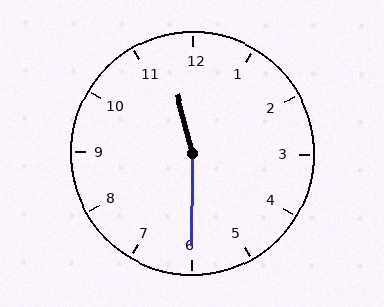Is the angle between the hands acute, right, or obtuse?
It is obtuse.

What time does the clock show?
11:30.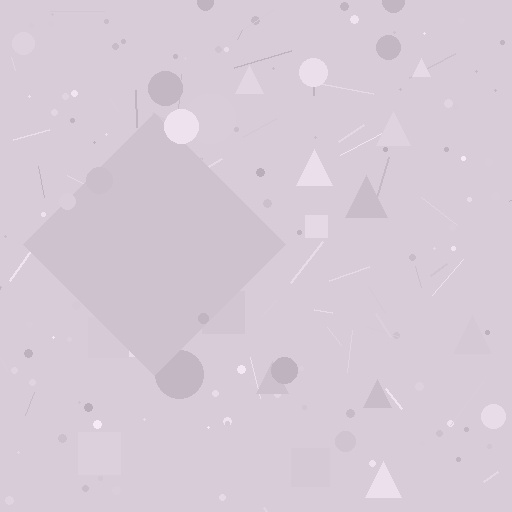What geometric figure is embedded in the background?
A diamond is embedded in the background.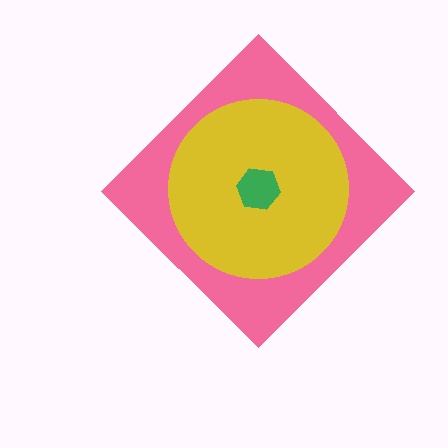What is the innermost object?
The green hexagon.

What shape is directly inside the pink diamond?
The yellow circle.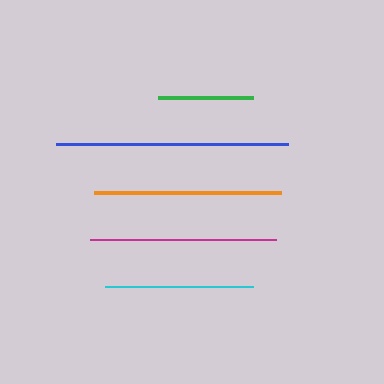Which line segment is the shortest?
The green line is the shortest at approximately 95 pixels.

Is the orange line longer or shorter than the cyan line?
The orange line is longer than the cyan line.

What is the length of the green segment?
The green segment is approximately 95 pixels long.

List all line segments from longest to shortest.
From longest to shortest: blue, orange, magenta, cyan, green.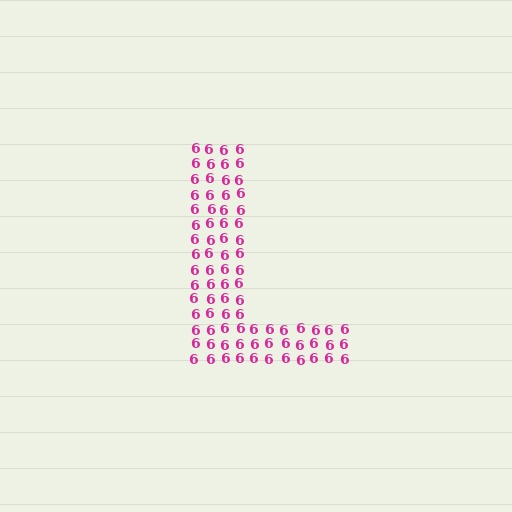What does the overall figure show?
The overall figure shows the letter L.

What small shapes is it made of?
It is made of small digit 6's.